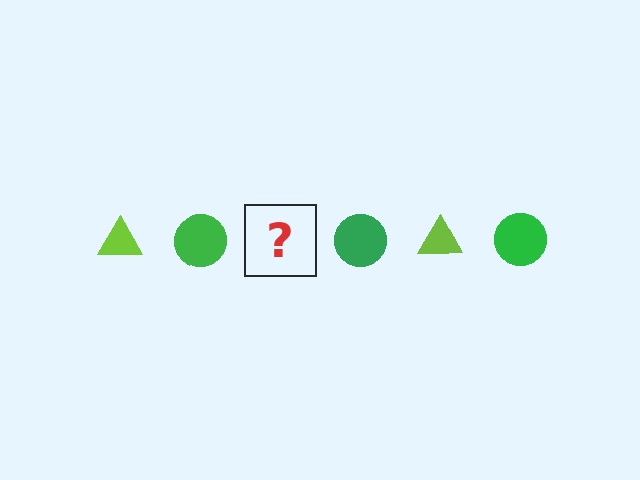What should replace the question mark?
The question mark should be replaced with a lime triangle.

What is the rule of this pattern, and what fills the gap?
The rule is that the pattern alternates between lime triangle and green circle. The gap should be filled with a lime triangle.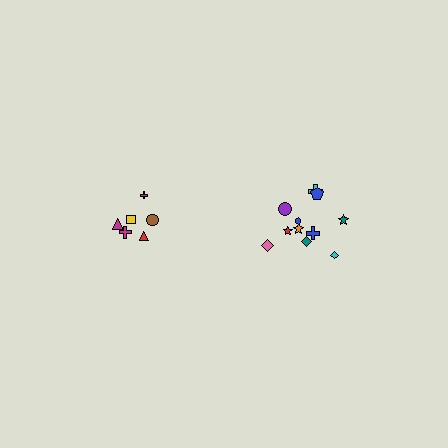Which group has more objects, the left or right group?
The right group.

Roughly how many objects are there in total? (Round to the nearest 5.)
Roughly 20 objects in total.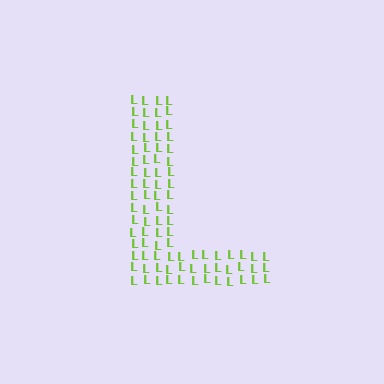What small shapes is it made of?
It is made of small letter L's.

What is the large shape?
The large shape is the letter L.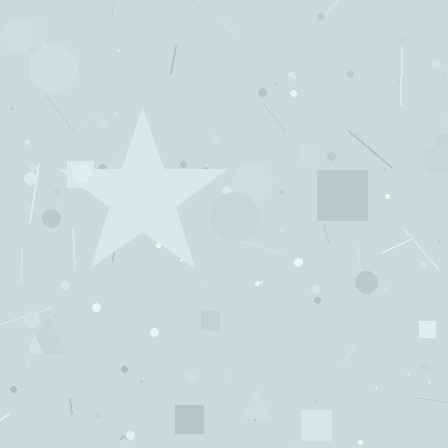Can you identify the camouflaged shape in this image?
The camouflaged shape is a star.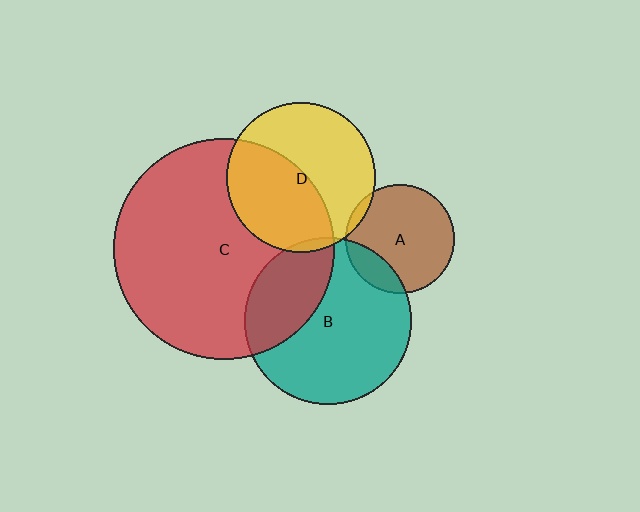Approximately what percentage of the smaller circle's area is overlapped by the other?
Approximately 15%.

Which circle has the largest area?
Circle C (red).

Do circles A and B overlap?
Yes.